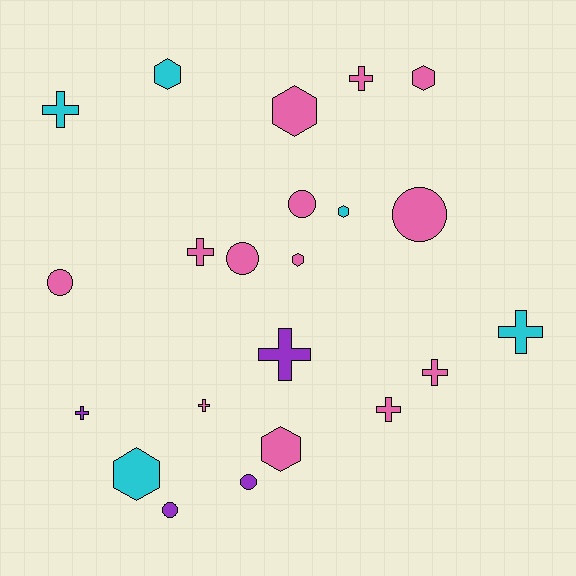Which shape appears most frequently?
Cross, with 9 objects.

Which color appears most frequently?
Pink, with 13 objects.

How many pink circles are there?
There are 4 pink circles.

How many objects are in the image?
There are 22 objects.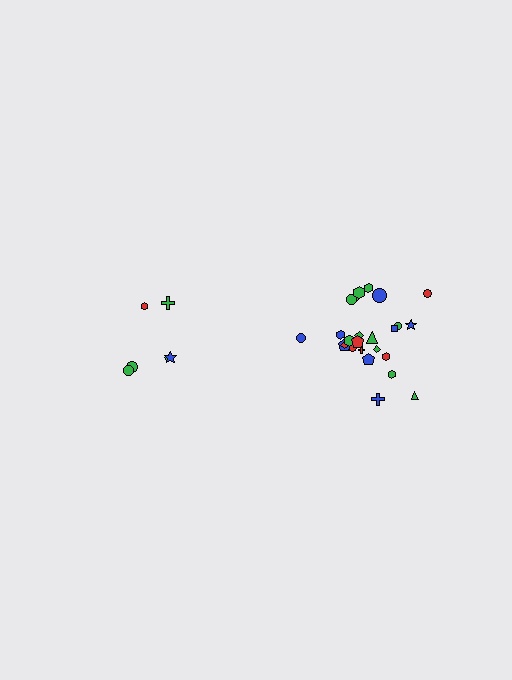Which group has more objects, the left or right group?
The right group.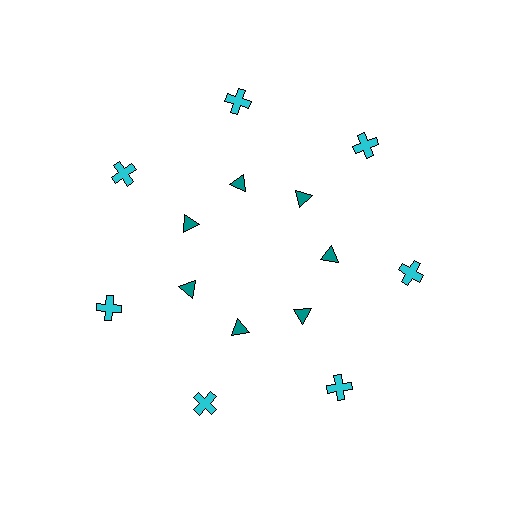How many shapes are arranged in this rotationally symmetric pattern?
There are 14 shapes, arranged in 7 groups of 2.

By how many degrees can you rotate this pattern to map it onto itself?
The pattern maps onto itself every 51 degrees of rotation.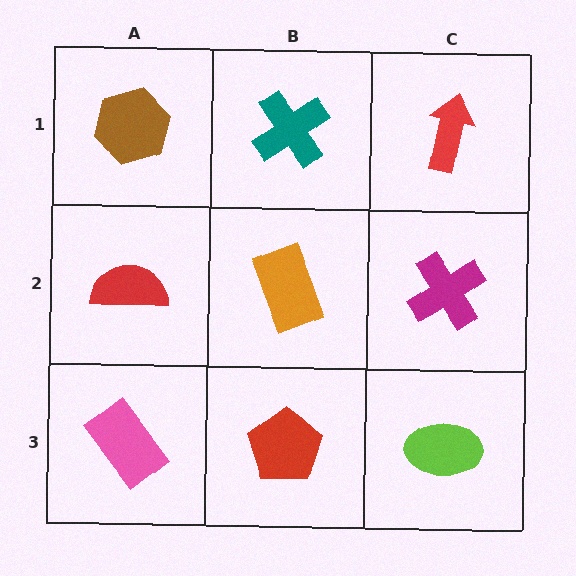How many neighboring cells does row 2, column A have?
3.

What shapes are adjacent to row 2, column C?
A red arrow (row 1, column C), a lime ellipse (row 3, column C), an orange rectangle (row 2, column B).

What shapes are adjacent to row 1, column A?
A red semicircle (row 2, column A), a teal cross (row 1, column B).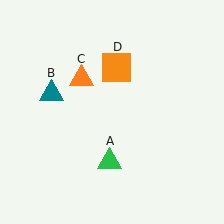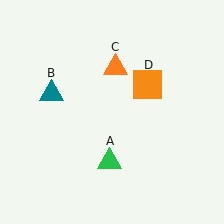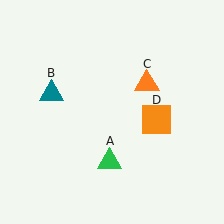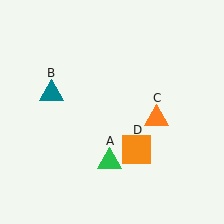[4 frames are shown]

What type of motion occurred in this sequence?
The orange triangle (object C), orange square (object D) rotated clockwise around the center of the scene.